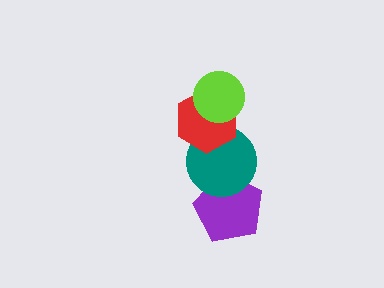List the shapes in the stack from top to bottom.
From top to bottom: the lime circle, the red hexagon, the teal circle, the purple pentagon.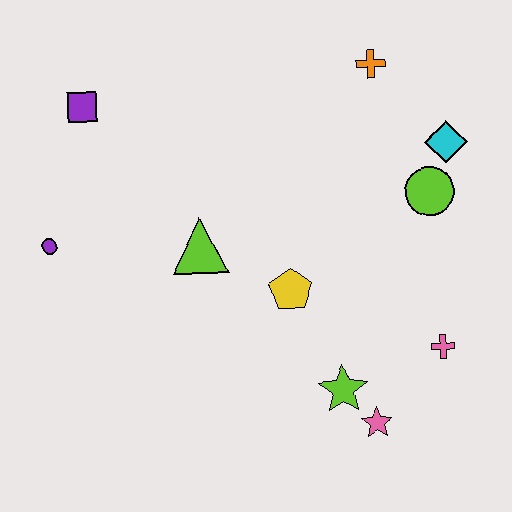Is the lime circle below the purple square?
Yes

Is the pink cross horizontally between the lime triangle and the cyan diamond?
Yes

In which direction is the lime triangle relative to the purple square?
The lime triangle is below the purple square.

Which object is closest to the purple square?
The purple circle is closest to the purple square.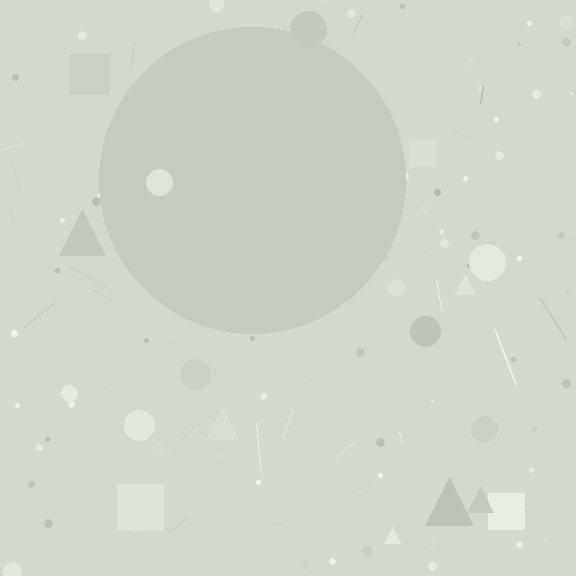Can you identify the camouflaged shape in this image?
The camouflaged shape is a circle.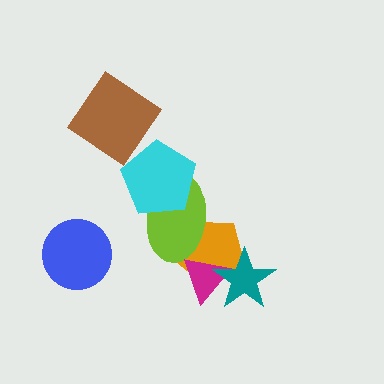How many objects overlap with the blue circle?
0 objects overlap with the blue circle.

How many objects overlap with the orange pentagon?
3 objects overlap with the orange pentagon.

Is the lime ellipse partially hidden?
Yes, it is partially covered by another shape.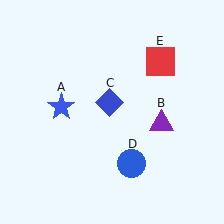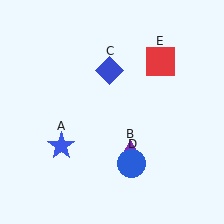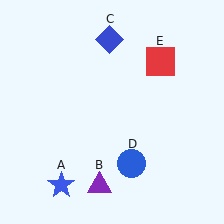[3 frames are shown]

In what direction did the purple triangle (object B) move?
The purple triangle (object B) moved down and to the left.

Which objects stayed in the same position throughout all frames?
Blue circle (object D) and red square (object E) remained stationary.